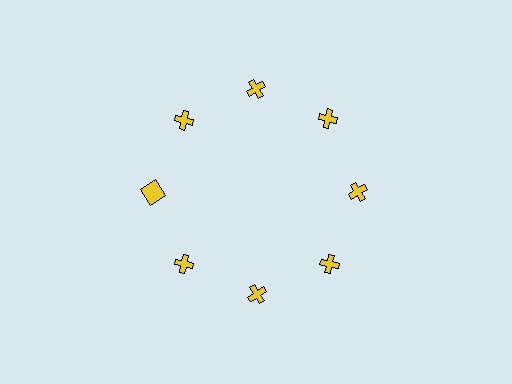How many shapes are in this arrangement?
There are 8 shapes arranged in a ring pattern.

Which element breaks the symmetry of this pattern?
The yellow square at roughly the 9 o'clock position breaks the symmetry. All other shapes are yellow crosses.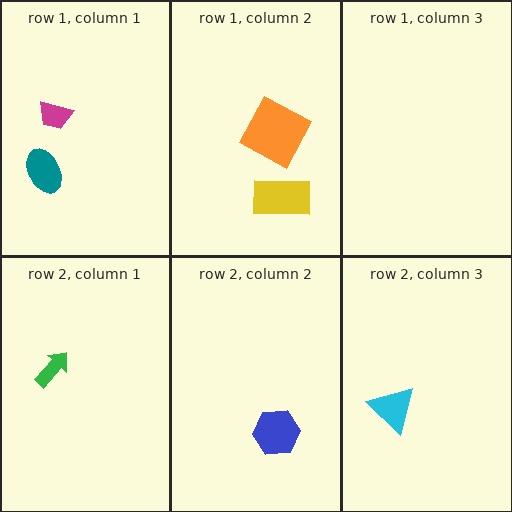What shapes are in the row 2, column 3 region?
The cyan triangle.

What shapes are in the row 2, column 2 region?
The blue hexagon.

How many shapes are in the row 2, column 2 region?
1.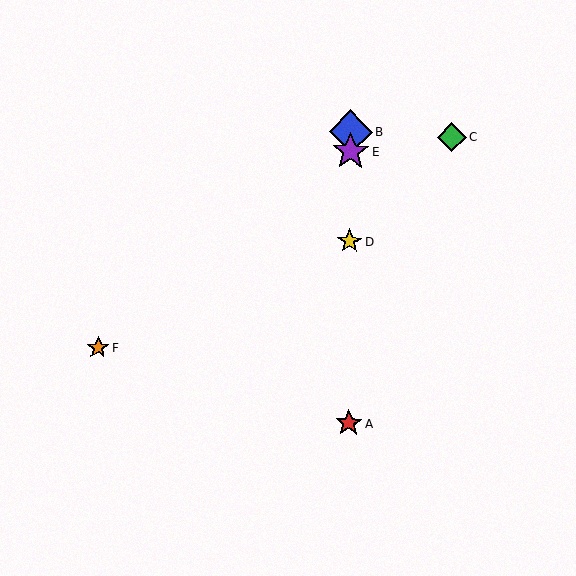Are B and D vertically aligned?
Yes, both are at x≈351.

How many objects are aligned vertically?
4 objects (A, B, D, E) are aligned vertically.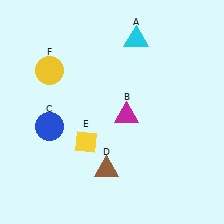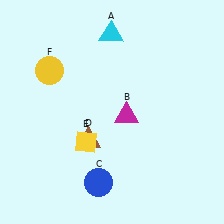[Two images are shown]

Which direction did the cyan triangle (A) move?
The cyan triangle (A) moved left.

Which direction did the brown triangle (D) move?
The brown triangle (D) moved up.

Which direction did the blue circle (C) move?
The blue circle (C) moved down.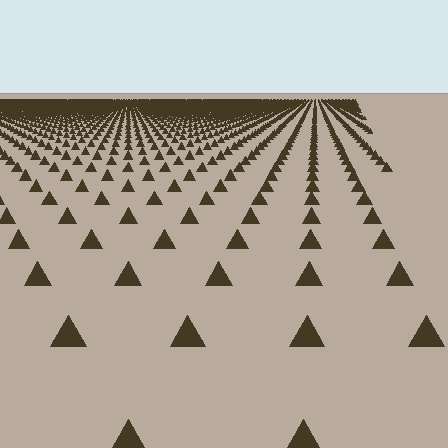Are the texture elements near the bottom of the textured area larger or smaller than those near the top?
Larger. Near the bottom, elements are closer to the viewer and appear at a bigger on-screen size.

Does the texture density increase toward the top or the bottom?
Density increases toward the top.